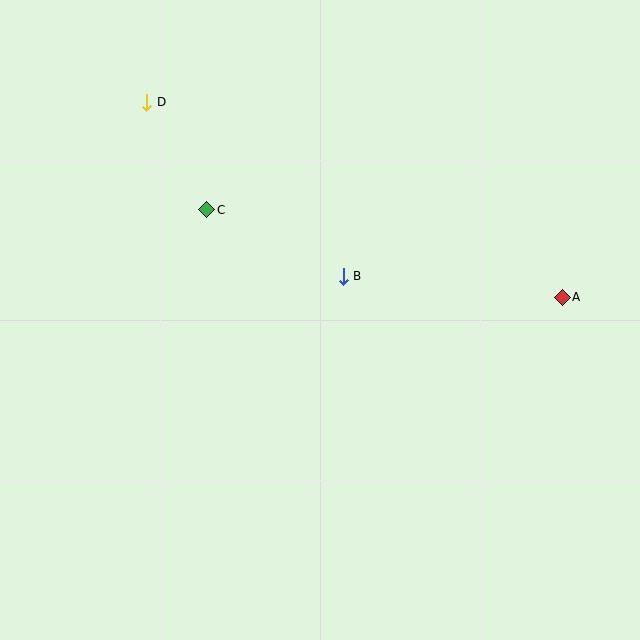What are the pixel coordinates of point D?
Point D is at (147, 103).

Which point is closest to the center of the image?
Point B at (343, 276) is closest to the center.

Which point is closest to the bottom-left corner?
Point C is closest to the bottom-left corner.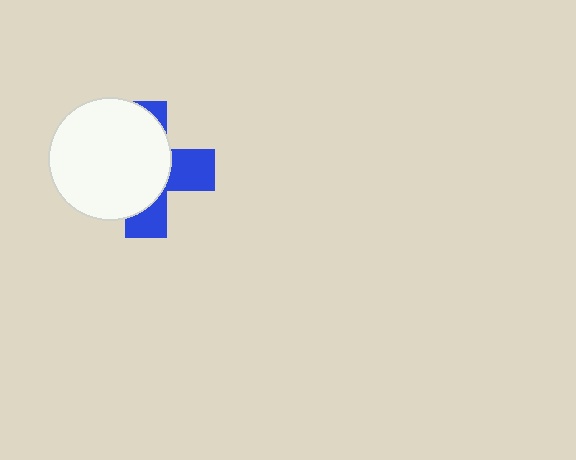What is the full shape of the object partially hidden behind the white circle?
The partially hidden object is a blue cross.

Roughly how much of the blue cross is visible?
A small part of it is visible (roughly 37%).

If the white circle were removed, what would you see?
You would see the complete blue cross.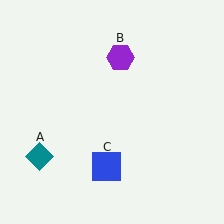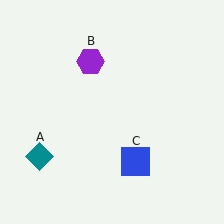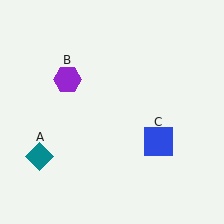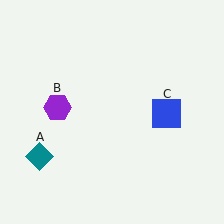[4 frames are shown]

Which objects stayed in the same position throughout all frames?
Teal diamond (object A) remained stationary.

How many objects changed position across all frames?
2 objects changed position: purple hexagon (object B), blue square (object C).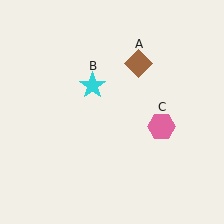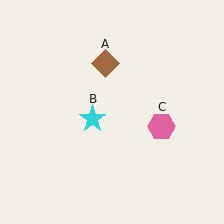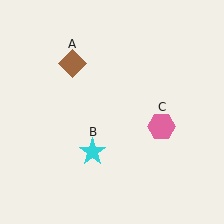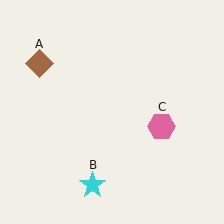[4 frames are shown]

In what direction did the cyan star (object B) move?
The cyan star (object B) moved down.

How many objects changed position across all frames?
2 objects changed position: brown diamond (object A), cyan star (object B).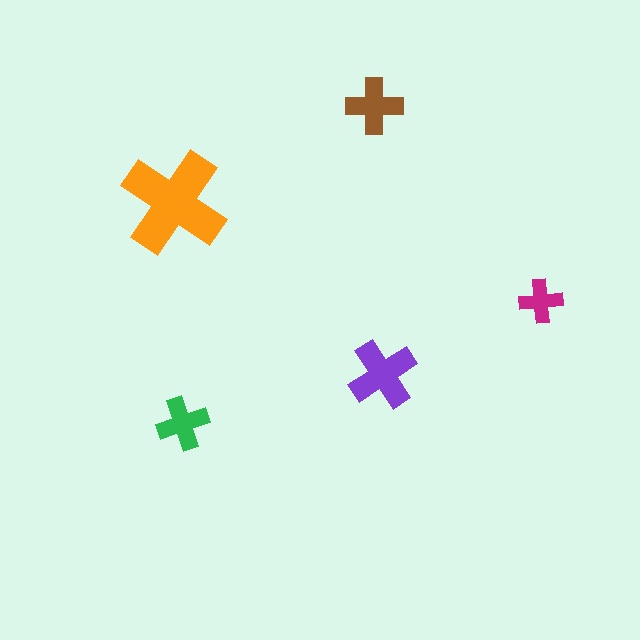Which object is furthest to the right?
The magenta cross is rightmost.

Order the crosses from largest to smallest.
the orange one, the purple one, the brown one, the green one, the magenta one.